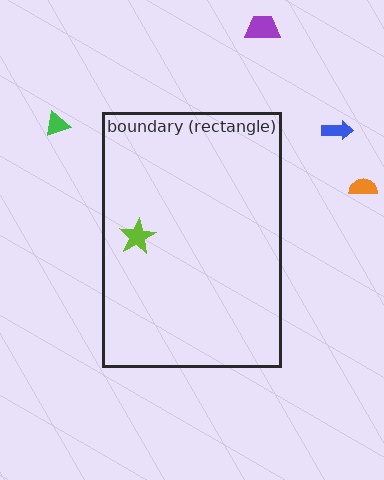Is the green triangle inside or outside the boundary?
Outside.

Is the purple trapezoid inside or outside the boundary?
Outside.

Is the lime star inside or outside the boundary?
Inside.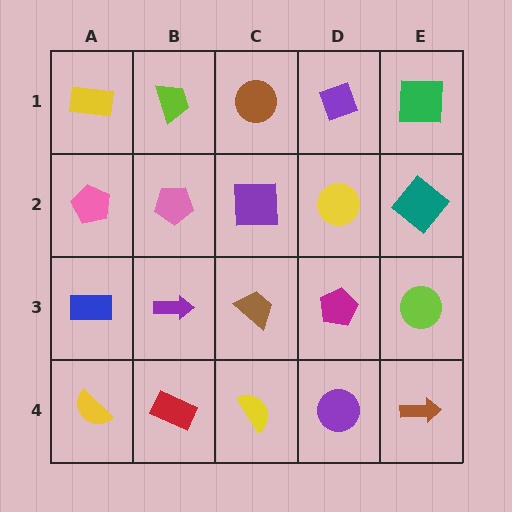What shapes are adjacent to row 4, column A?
A blue rectangle (row 3, column A), a red rectangle (row 4, column B).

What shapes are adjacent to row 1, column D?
A yellow circle (row 2, column D), a brown circle (row 1, column C), a green square (row 1, column E).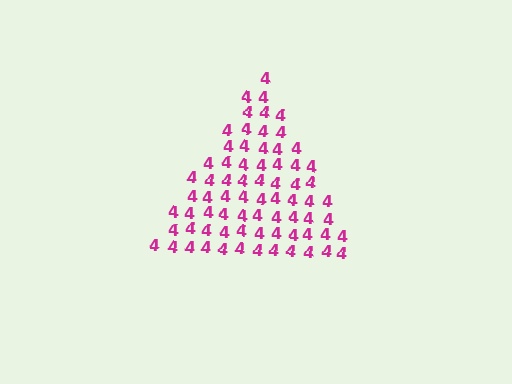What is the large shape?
The large shape is a triangle.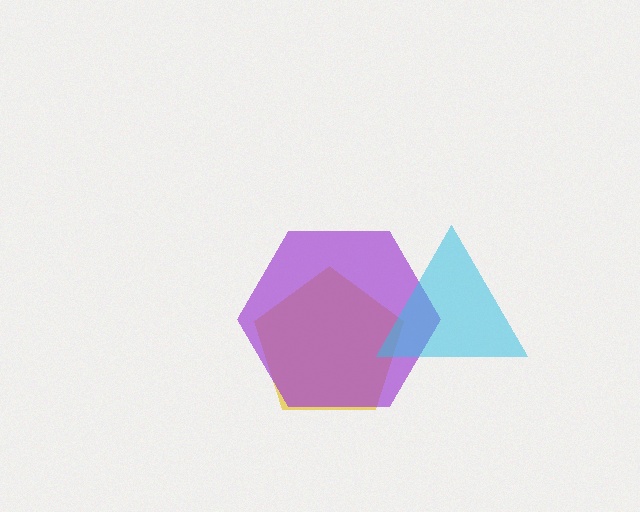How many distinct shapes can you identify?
There are 3 distinct shapes: a yellow pentagon, a purple hexagon, a cyan triangle.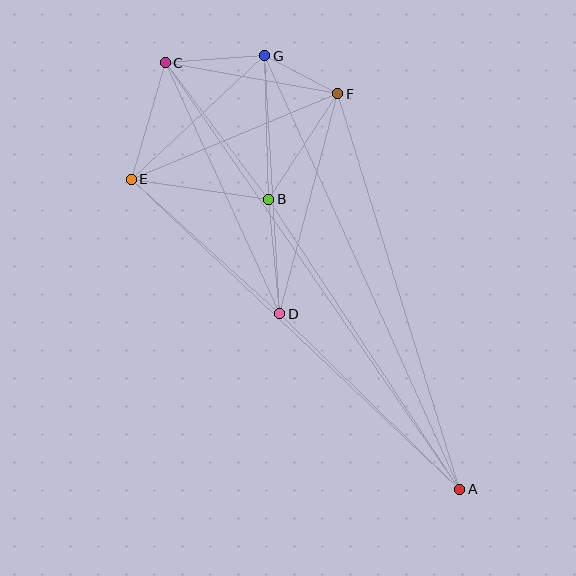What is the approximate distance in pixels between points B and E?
The distance between B and E is approximately 139 pixels.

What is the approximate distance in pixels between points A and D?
The distance between A and D is approximately 252 pixels.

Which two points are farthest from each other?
Points A and C are farthest from each other.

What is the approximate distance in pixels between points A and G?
The distance between A and G is approximately 475 pixels.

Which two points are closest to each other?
Points F and G are closest to each other.